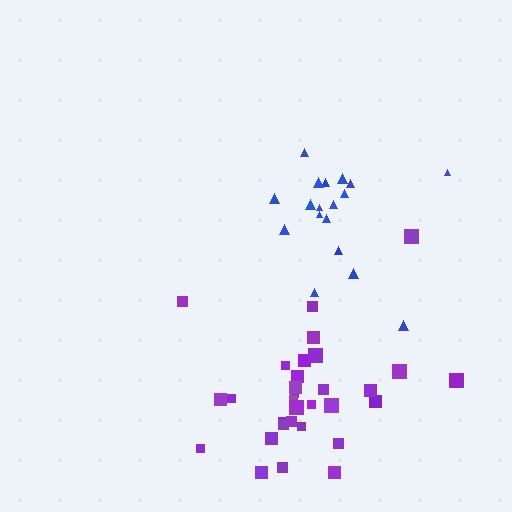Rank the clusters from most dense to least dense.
purple, blue.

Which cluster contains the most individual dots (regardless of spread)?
Purple (31).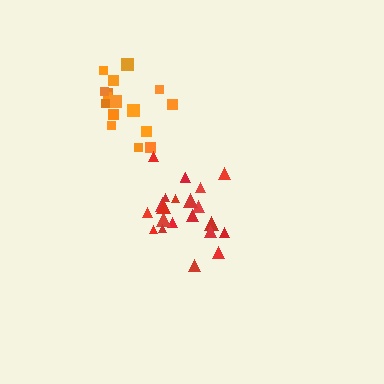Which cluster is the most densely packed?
Red.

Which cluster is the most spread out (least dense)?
Orange.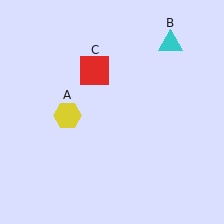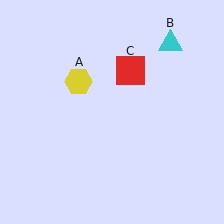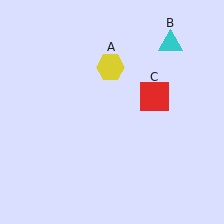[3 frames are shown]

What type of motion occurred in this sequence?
The yellow hexagon (object A), red square (object C) rotated clockwise around the center of the scene.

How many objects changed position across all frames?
2 objects changed position: yellow hexagon (object A), red square (object C).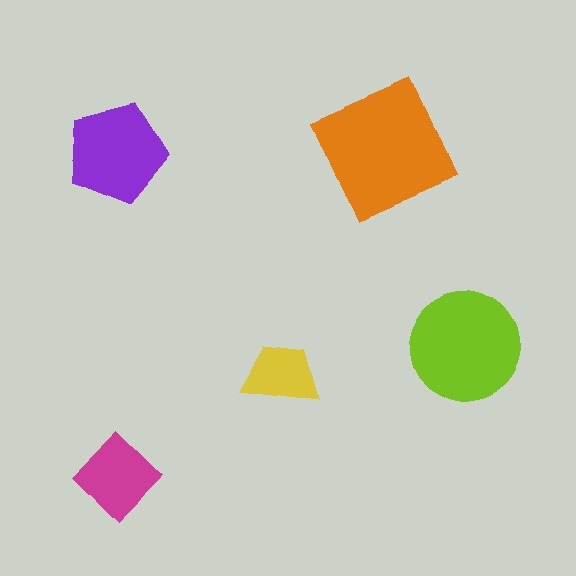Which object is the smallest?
The yellow trapezoid.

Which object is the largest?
The orange square.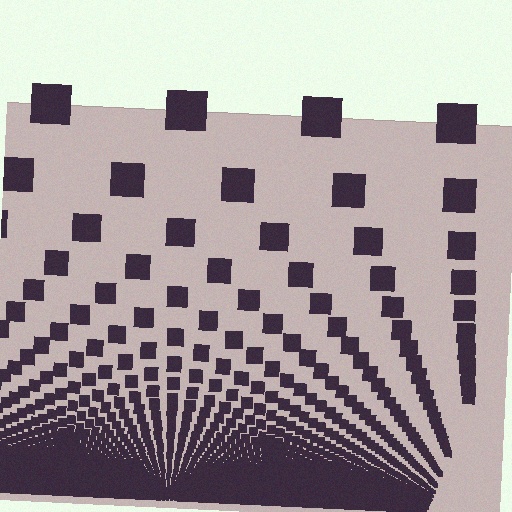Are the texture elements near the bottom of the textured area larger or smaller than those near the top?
Smaller. The gradient is inverted — elements near the bottom are smaller and denser.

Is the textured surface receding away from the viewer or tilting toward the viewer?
The surface appears to tilt toward the viewer. Texture elements get larger and sparser toward the top.